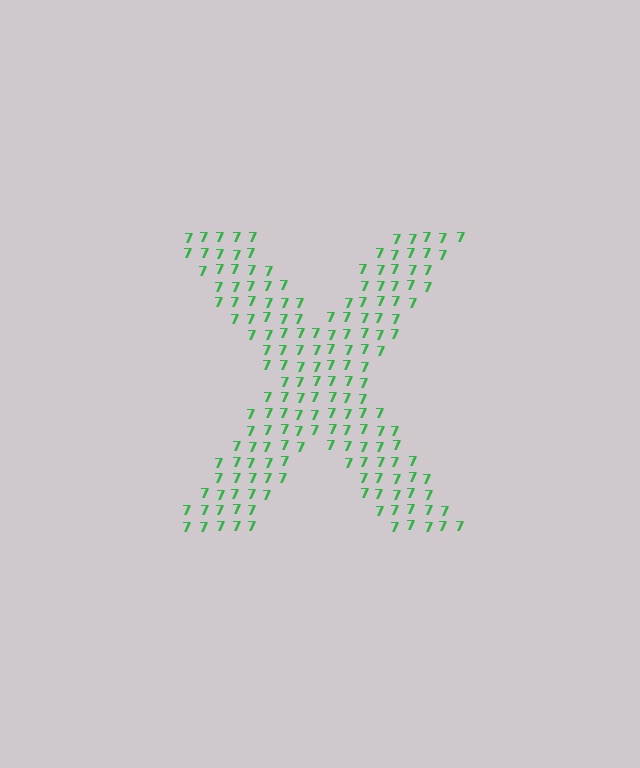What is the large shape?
The large shape is the letter X.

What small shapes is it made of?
It is made of small digit 7's.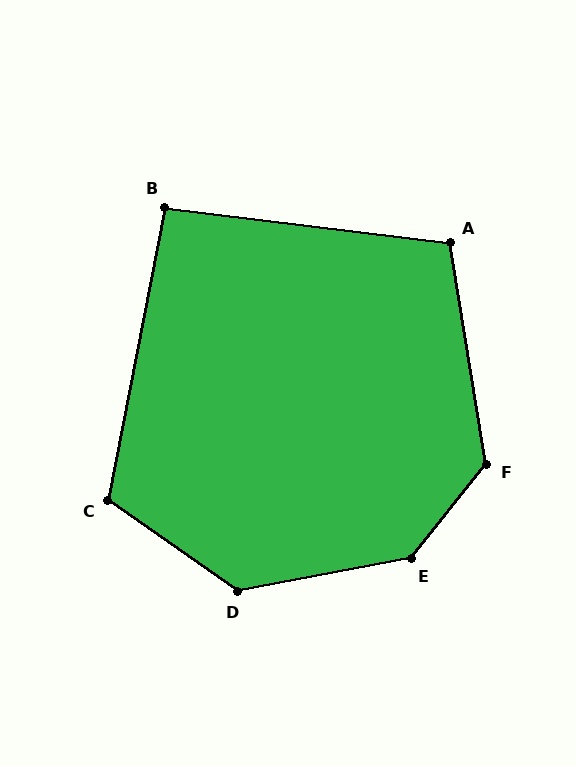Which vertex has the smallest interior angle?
B, at approximately 94 degrees.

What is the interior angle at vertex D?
Approximately 134 degrees (obtuse).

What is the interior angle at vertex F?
Approximately 132 degrees (obtuse).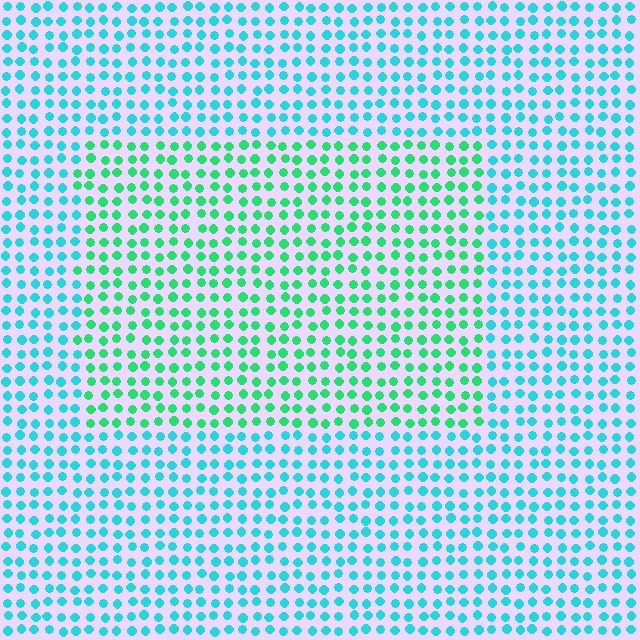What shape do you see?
I see a rectangle.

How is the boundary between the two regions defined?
The boundary is defined purely by a slight shift in hue (about 39 degrees). Spacing, size, and orientation are identical on both sides.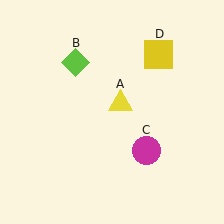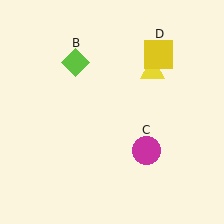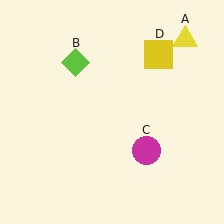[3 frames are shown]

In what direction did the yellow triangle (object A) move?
The yellow triangle (object A) moved up and to the right.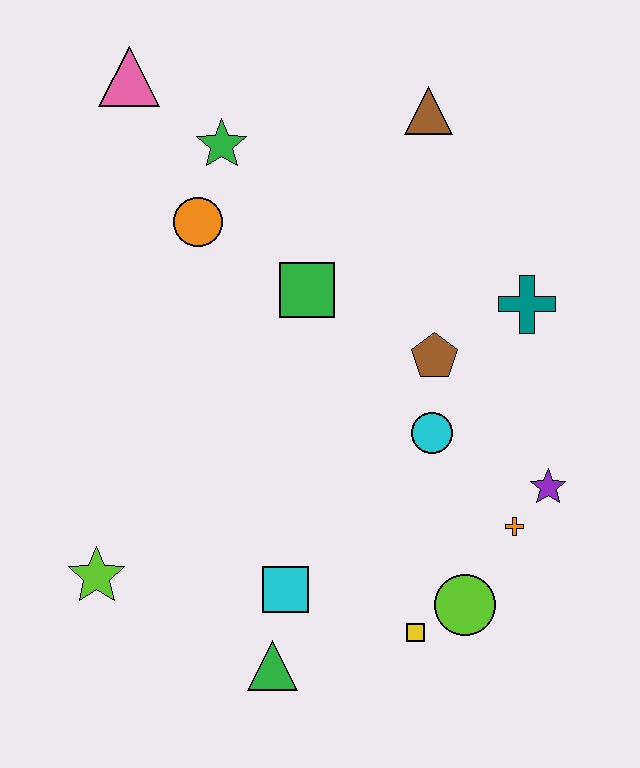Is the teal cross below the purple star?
No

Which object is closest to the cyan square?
The green triangle is closest to the cyan square.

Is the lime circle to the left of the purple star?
Yes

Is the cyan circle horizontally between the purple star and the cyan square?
Yes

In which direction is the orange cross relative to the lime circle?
The orange cross is above the lime circle.